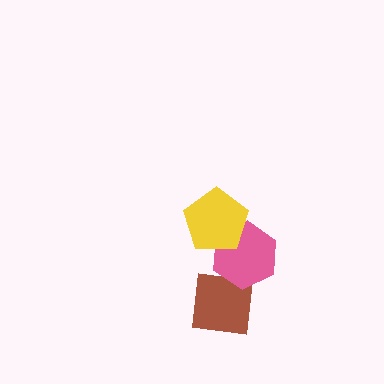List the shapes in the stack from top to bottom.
From top to bottom: the yellow pentagon, the pink hexagon, the brown square.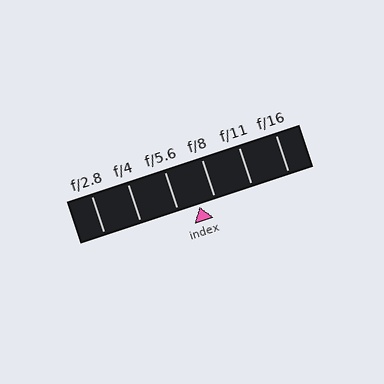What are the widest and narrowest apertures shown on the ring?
The widest aperture shown is f/2.8 and the narrowest is f/16.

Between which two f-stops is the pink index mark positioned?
The index mark is between f/5.6 and f/8.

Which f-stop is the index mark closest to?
The index mark is closest to f/8.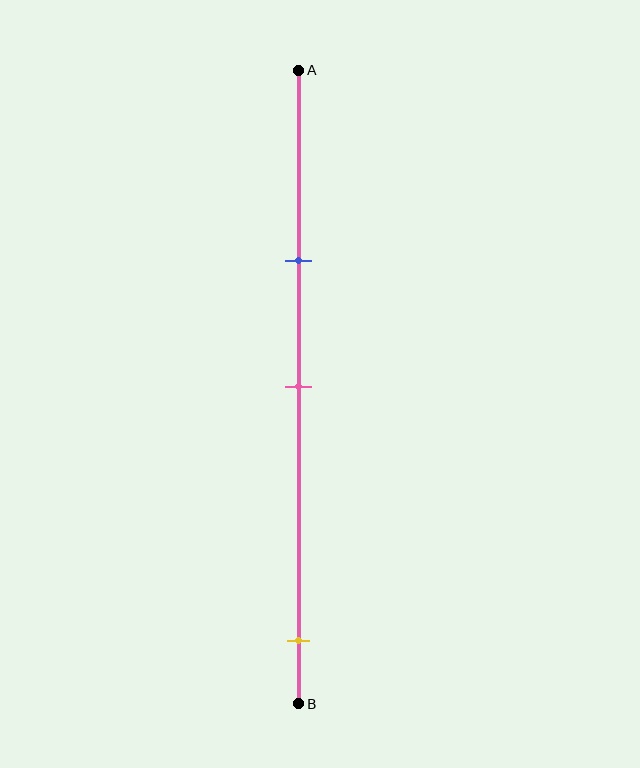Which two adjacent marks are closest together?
The blue and pink marks are the closest adjacent pair.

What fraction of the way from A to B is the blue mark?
The blue mark is approximately 30% (0.3) of the way from A to B.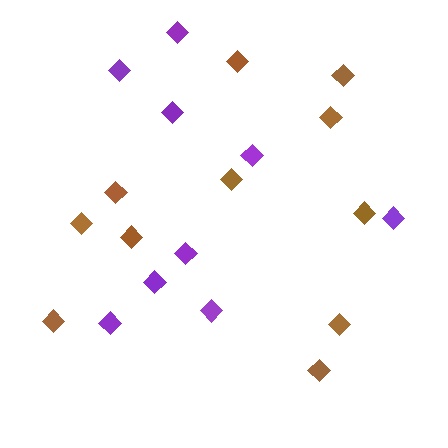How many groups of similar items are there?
There are 2 groups: one group of purple diamonds (9) and one group of brown diamonds (11).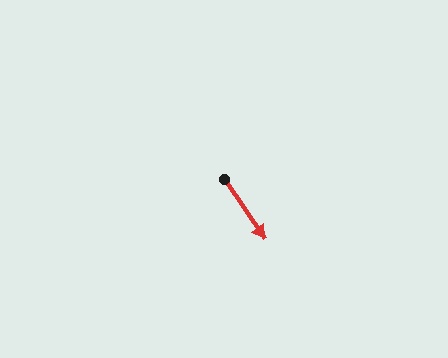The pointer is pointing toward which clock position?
Roughly 5 o'clock.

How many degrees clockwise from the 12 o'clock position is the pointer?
Approximately 146 degrees.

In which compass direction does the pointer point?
Southeast.